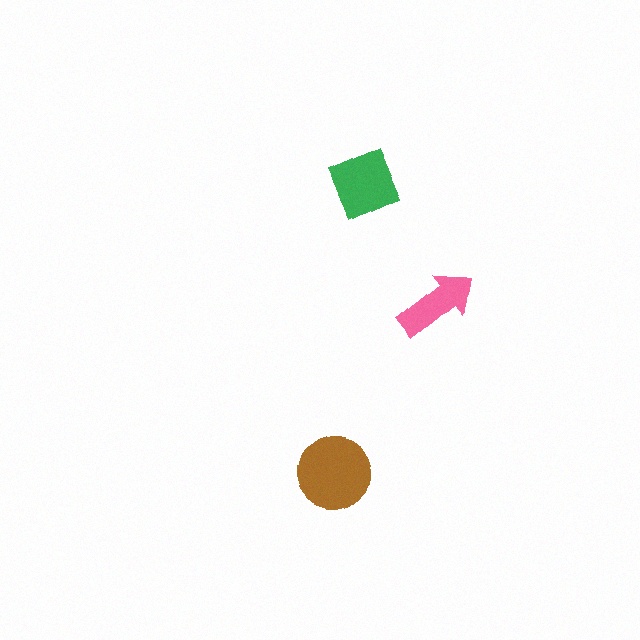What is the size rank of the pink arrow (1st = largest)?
3rd.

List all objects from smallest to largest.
The pink arrow, the green square, the brown circle.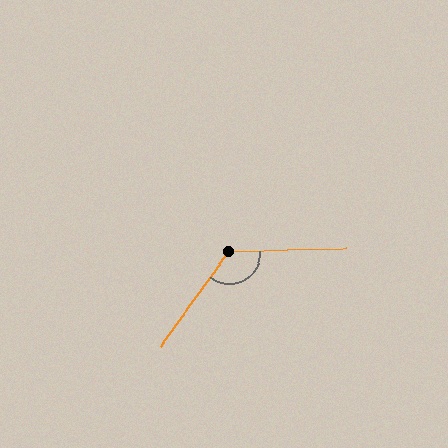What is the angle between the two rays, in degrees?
Approximately 128 degrees.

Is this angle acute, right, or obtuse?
It is obtuse.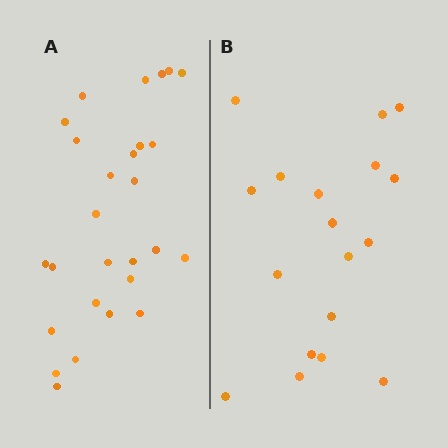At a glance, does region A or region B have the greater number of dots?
Region A (the left region) has more dots.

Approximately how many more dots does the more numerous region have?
Region A has roughly 8 or so more dots than region B.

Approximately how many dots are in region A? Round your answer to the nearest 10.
About 30 dots. (The exact count is 27, which rounds to 30.)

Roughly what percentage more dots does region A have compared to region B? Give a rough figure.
About 50% more.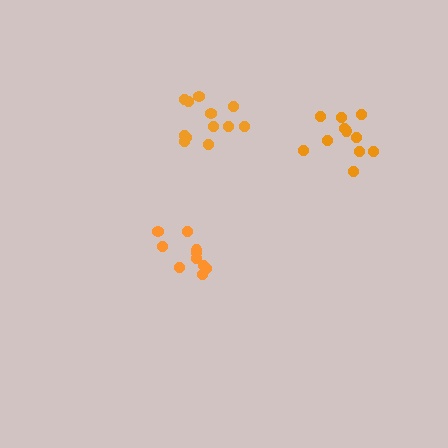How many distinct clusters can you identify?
There are 3 distinct clusters.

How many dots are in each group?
Group 1: 12 dots, Group 2: 10 dots, Group 3: 11 dots (33 total).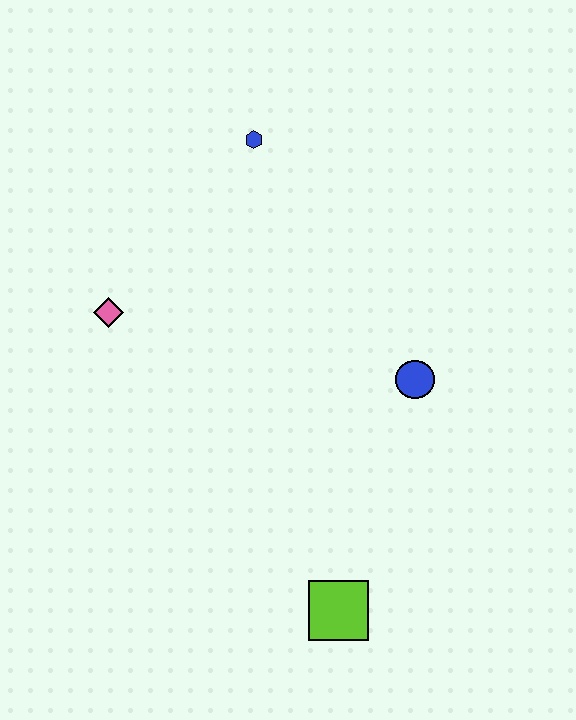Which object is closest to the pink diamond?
The blue hexagon is closest to the pink diamond.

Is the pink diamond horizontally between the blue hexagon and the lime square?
No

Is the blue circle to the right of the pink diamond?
Yes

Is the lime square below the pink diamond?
Yes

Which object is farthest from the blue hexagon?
The lime square is farthest from the blue hexagon.